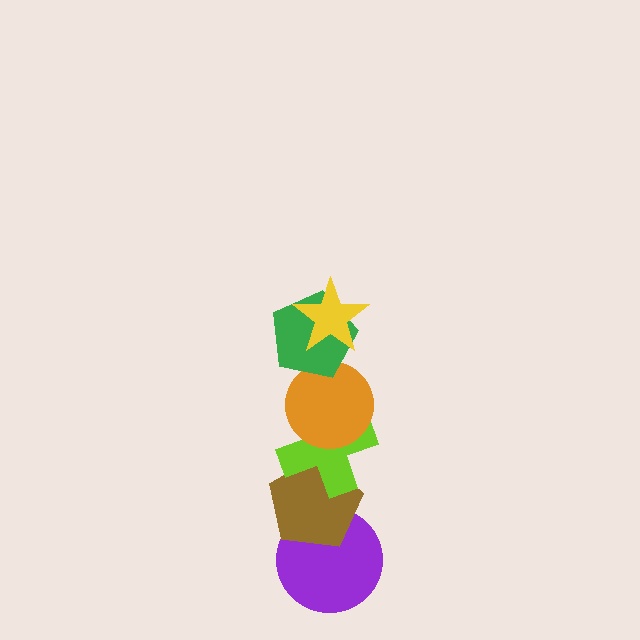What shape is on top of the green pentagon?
The yellow star is on top of the green pentagon.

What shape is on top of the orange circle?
The green pentagon is on top of the orange circle.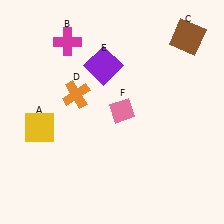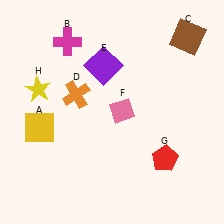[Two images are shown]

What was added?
A red pentagon (G), a yellow star (H) were added in Image 2.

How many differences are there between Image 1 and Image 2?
There are 2 differences between the two images.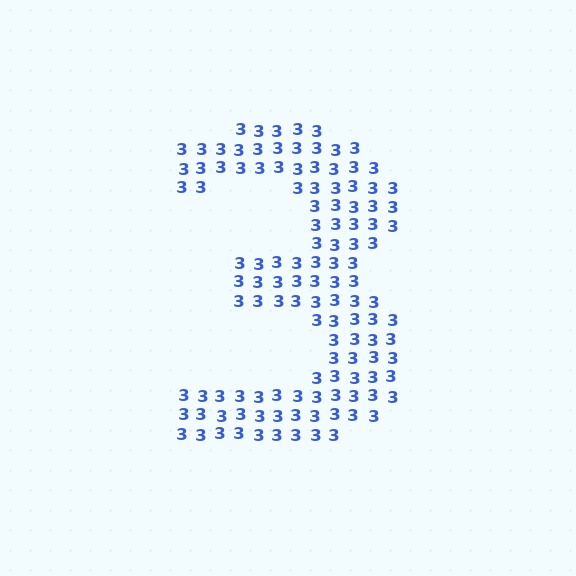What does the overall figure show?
The overall figure shows the digit 3.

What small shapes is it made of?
It is made of small digit 3's.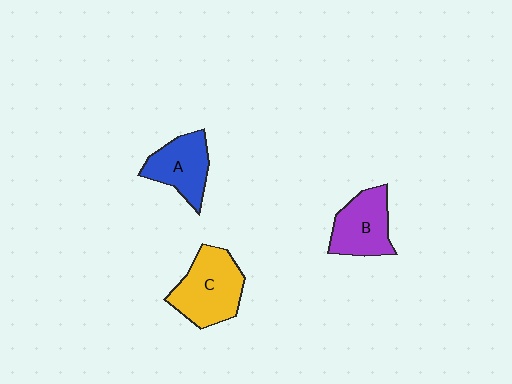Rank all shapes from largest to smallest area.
From largest to smallest: C (yellow), B (purple), A (blue).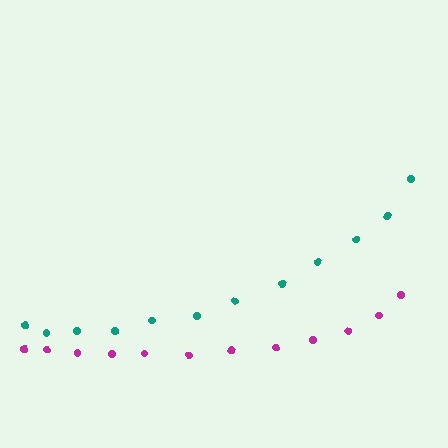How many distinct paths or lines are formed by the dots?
There are 2 distinct paths.